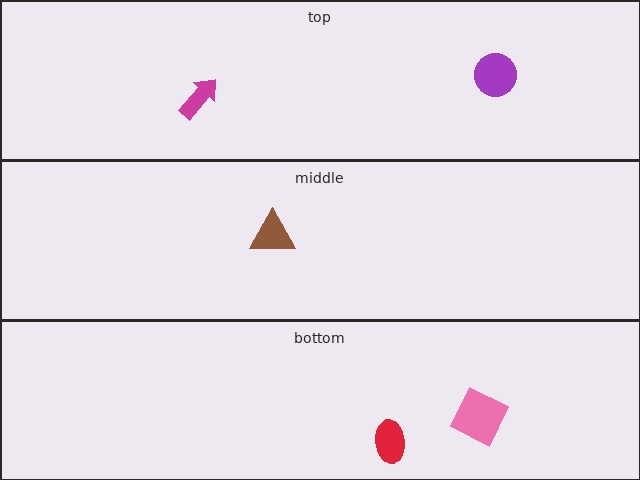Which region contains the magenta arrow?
The top region.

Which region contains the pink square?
The bottom region.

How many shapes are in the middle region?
1.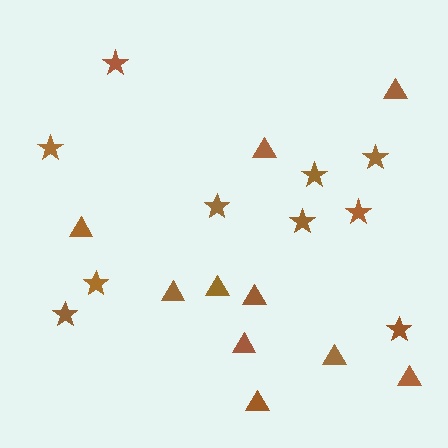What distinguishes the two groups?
There are 2 groups: one group of stars (10) and one group of triangles (10).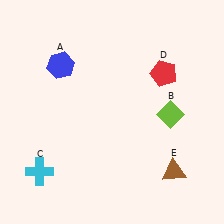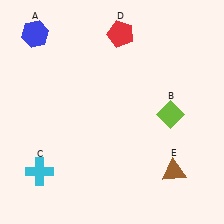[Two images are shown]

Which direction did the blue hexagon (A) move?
The blue hexagon (A) moved up.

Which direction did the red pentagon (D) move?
The red pentagon (D) moved left.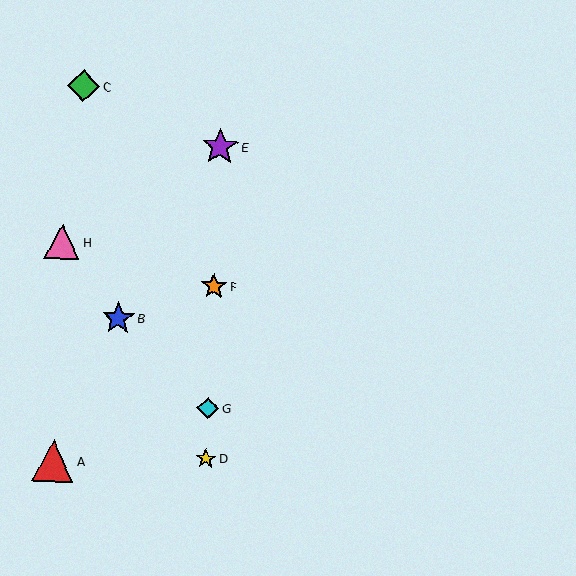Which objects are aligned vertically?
Objects D, E, F, G are aligned vertically.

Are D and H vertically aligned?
No, D is at x≈206 and H is at x≈62.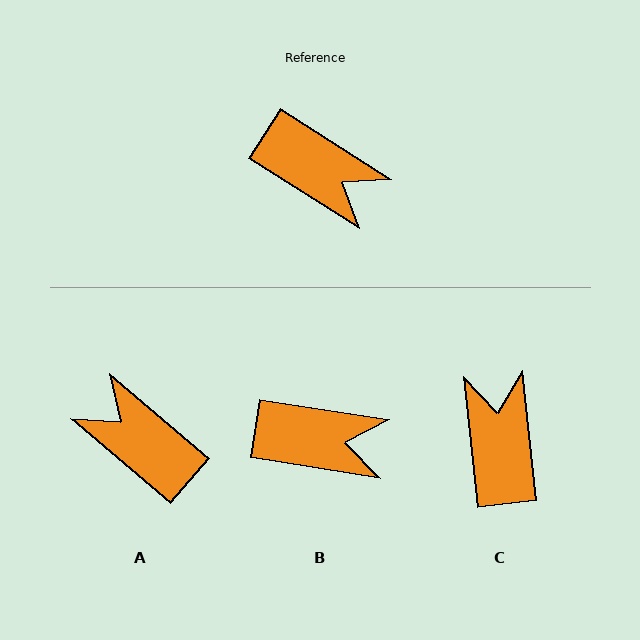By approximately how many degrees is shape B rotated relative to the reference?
Approximately 24 degrees counter-clockwise.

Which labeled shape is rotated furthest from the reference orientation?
A, about 172 degrees away.